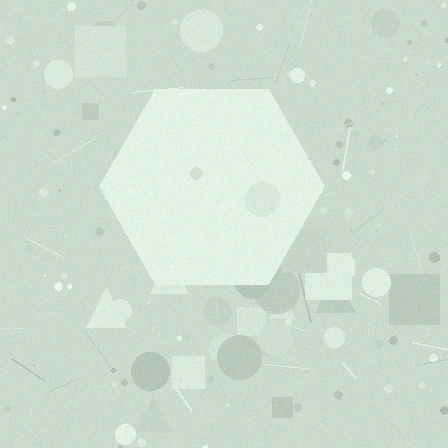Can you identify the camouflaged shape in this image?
The camouflaged shape is a hexagon.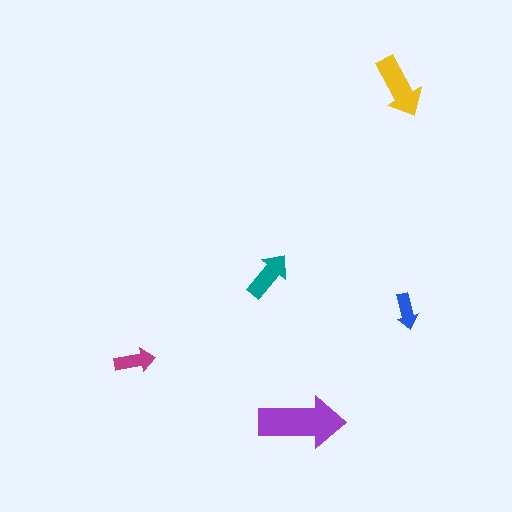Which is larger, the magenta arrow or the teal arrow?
The teal one.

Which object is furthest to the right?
The blue arrow is rightmost.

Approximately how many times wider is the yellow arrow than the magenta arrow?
About 1.5 times wider.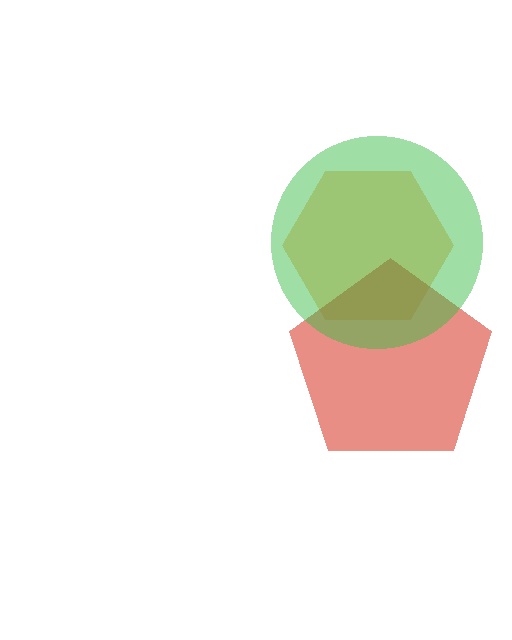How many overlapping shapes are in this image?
There are 3 overlapping shapes in the image.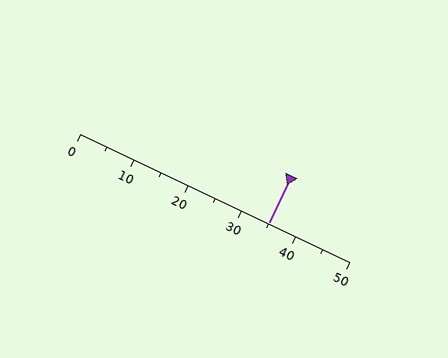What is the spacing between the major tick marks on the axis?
The major ticks are spaced 10 apart.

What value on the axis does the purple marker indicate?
The marker indicates approximately 35.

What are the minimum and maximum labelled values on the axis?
The axis runs from 0 to 50.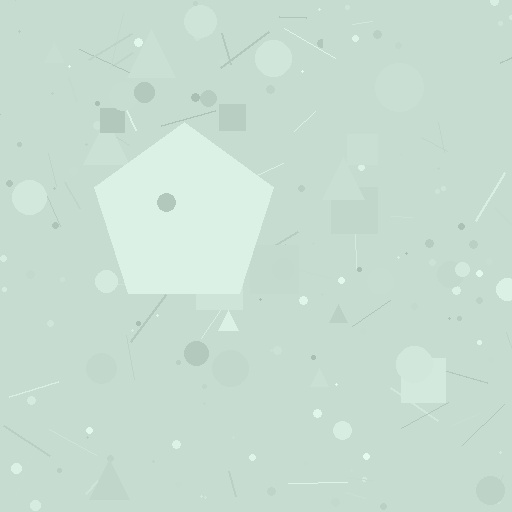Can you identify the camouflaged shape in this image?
The camouflaged shape is a pentagon.